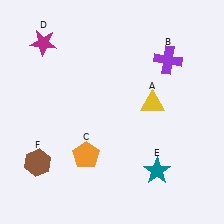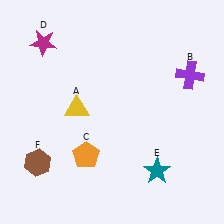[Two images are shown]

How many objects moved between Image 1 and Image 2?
2 objects moved between the two images.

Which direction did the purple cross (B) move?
The purple cross (B) moved right.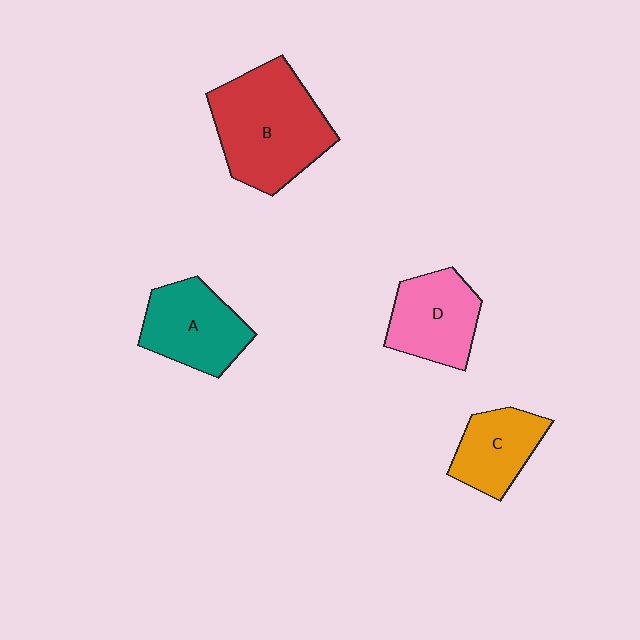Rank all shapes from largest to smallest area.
From largest to smallest: B (red), A (teal), D (pink), C (orange).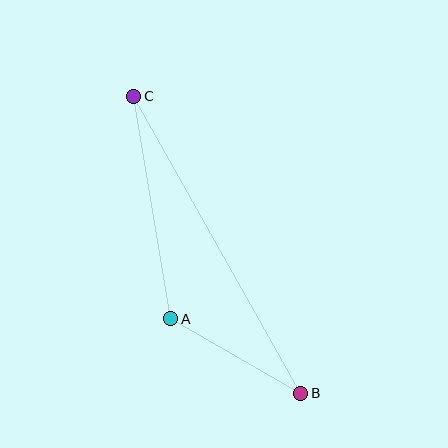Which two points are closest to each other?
Points A and B are closest to each other.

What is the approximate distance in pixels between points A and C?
The distance between A and C is approximately 226 pixels.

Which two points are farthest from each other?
Points B and C are farthest from each other.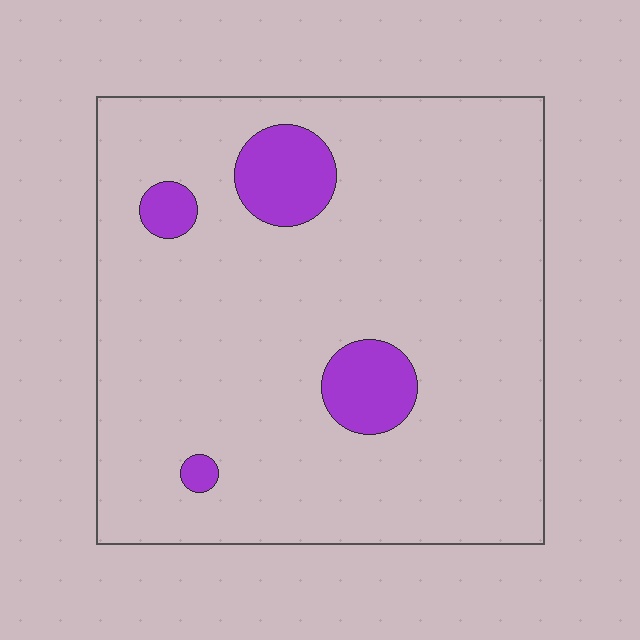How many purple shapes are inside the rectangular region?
4.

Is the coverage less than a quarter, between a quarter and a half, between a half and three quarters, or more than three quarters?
Less than a quarter.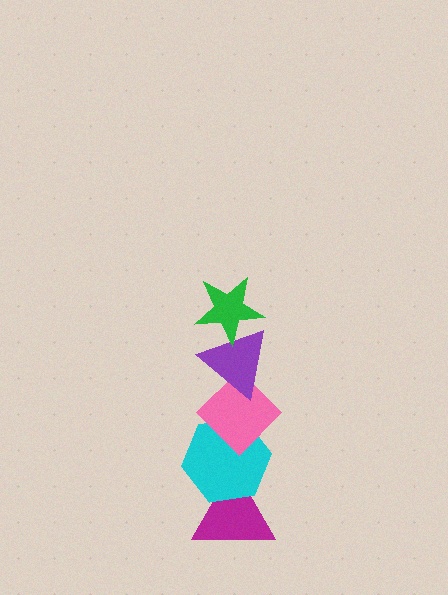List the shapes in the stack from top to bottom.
From top to bottom: the green star, the purple triangle, the pink diamond, the cyan hexagon, the magenta triangle.